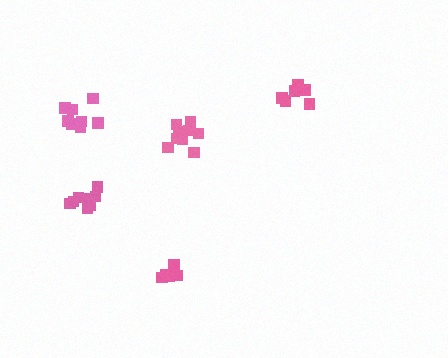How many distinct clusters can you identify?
There are 5 distinct clusters.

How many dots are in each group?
Group 1: 9 dots, Group 2: 5 dots, Group 3: 11 dots, Group 4: 8 dots, Group 5: 6 dots (39 total).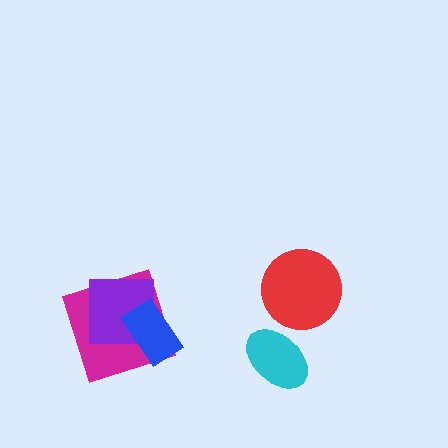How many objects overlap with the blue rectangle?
2 objects overlap with the blue rectangle.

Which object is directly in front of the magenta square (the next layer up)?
The purple square is directly in front of the magenta square.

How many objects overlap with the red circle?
0 objects overlap with the red circle.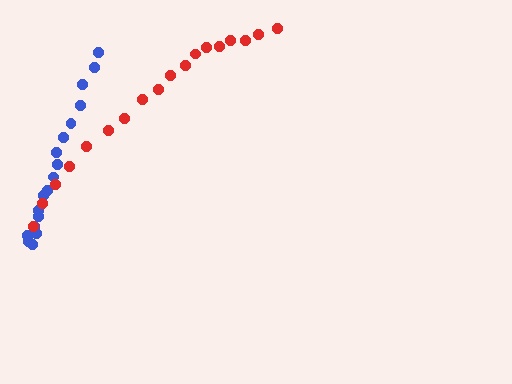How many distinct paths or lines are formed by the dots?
There are 2 distinct paths.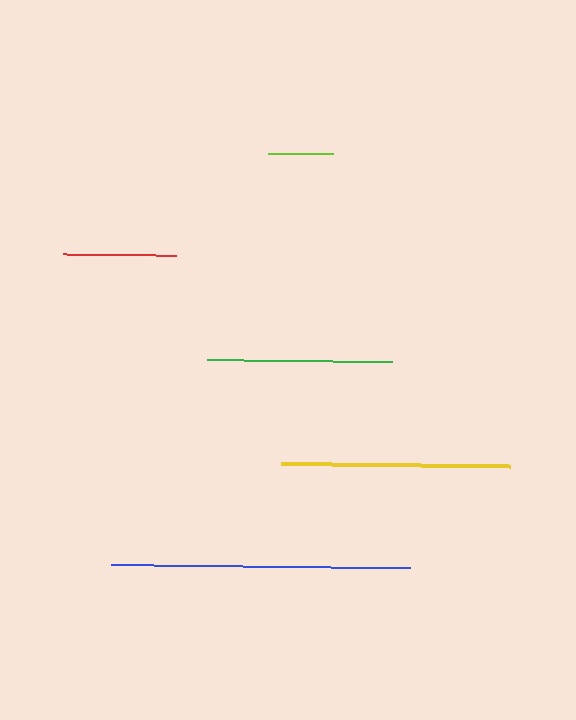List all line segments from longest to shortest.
From longest to shortest: blue, yellow, green, red, lime.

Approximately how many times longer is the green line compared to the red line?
The green line is approximately 1.6 times the length of the red line.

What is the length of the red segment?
The red segment is approximately 113 pixels long.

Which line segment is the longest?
The blue line is the longest at approximately 300 pixels.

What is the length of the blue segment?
The blue segment is approximately 300 pixels long.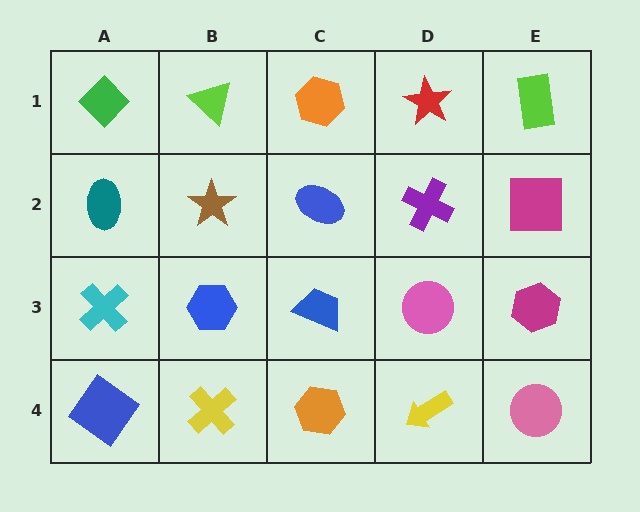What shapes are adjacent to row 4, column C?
A blue trapezoid (row 3, column C), a yellow cross (row 4, column B), a yellow arrow (row 4, column D).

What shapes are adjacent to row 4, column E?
A magenta hexagon (row 3, column E), a yellow arrow (row 4, column D).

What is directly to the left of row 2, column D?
A blue ellipse.